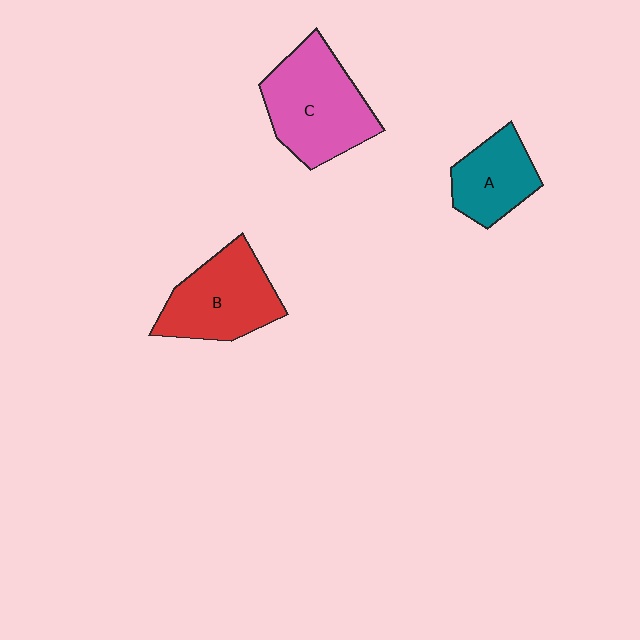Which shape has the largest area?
Shape C (pink).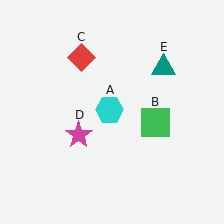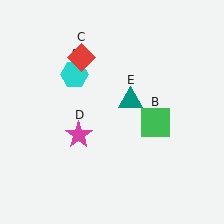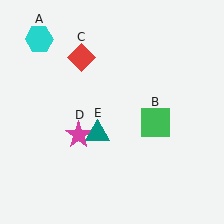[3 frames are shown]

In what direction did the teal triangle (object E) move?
The teal triangle (object E) moved down and to the left.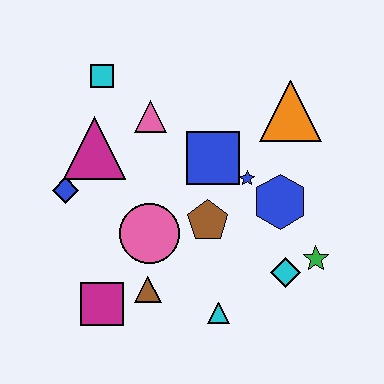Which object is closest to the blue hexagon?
The blue star is closest to the blue hexagon.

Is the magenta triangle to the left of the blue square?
Yes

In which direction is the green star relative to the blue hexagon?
The green star is below the blue hexagon.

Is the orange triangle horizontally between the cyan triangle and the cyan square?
No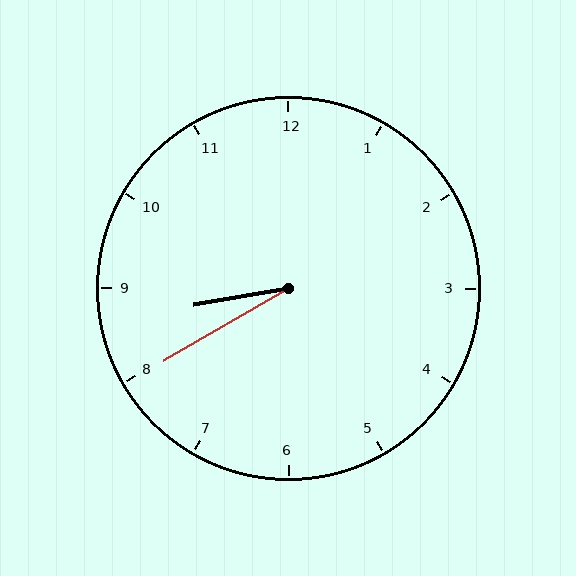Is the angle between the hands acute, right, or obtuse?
It is acute.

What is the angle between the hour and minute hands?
Approximately 20 degrees.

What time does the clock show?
8:40.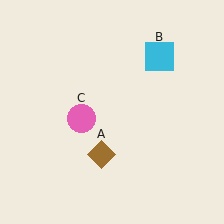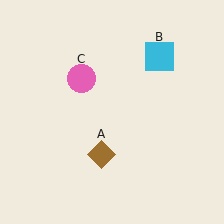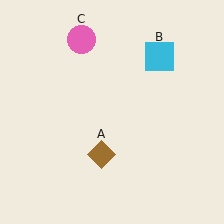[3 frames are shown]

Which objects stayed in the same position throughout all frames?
Brown diamond (object A) and cyan square (object B) remained stationary.